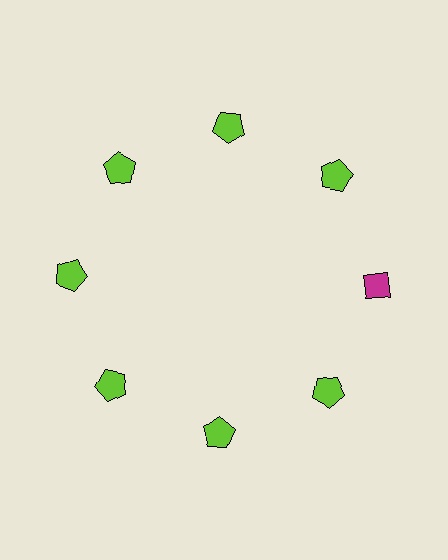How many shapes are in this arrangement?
There are 8 shapes arranged in a ring pattern.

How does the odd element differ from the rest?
It differs in both color (magenta instead of lime) and shape (diamond instead of pentagon).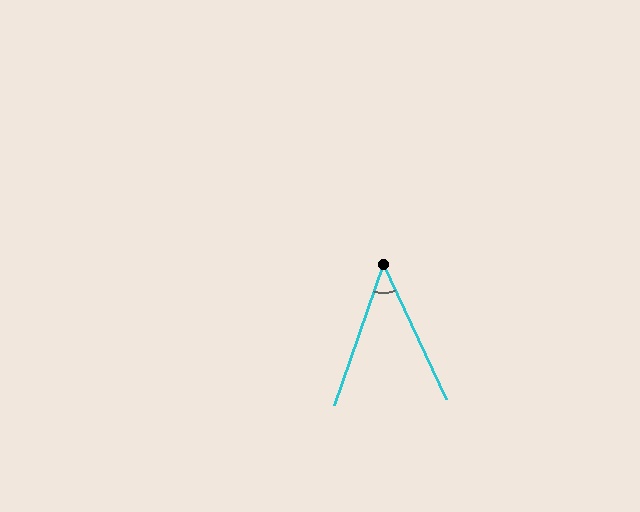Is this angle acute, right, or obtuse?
It is acute.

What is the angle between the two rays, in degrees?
Approximately 44 degrees.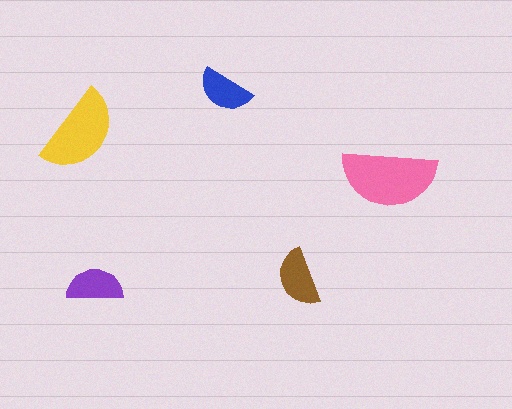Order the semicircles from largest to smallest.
the pink one, the yellow one, the brown one, the purple one, the blue one.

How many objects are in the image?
There are 5 objects in the image.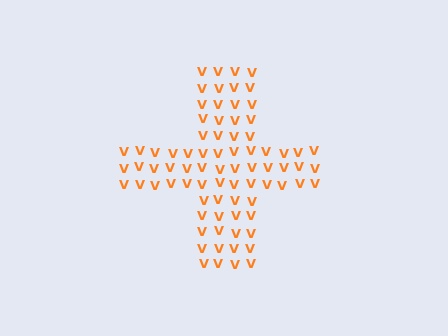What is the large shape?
The large shape is a cross.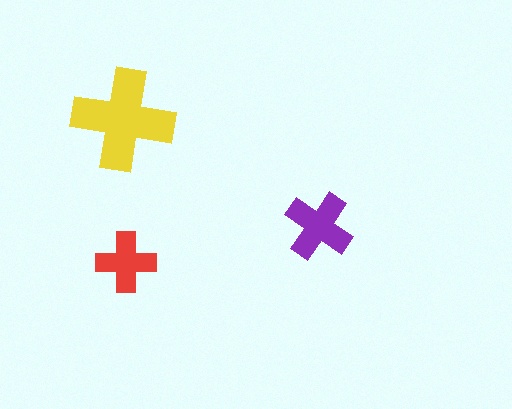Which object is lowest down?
The red cross is bottommost.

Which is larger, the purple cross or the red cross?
The purple one.